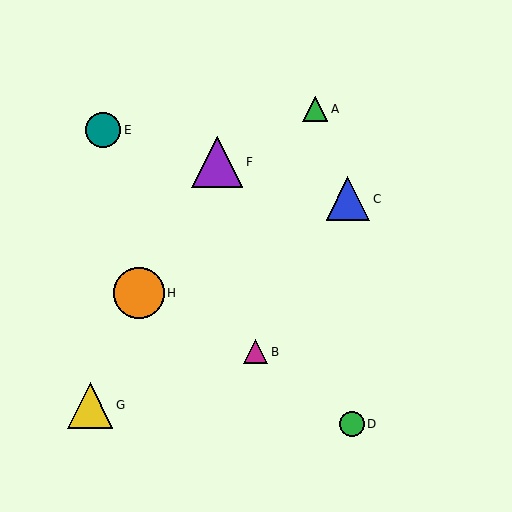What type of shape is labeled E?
Shape E is a teal circle.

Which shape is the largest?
The purple triangle (labeled F) is the largest.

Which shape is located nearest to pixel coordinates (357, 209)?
The blue triangle (labeled C) at (348, 199) is nearest to that location.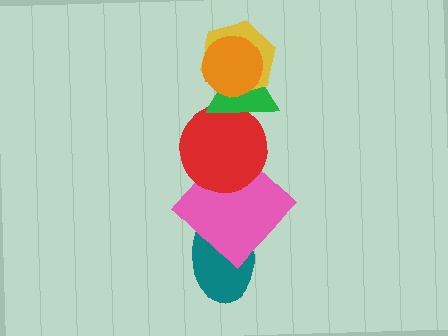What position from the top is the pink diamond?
The pink diamond is 5th from the top.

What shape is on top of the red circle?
The green triangle is on top of the red circle.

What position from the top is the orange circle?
The orange circle is 1st from the top.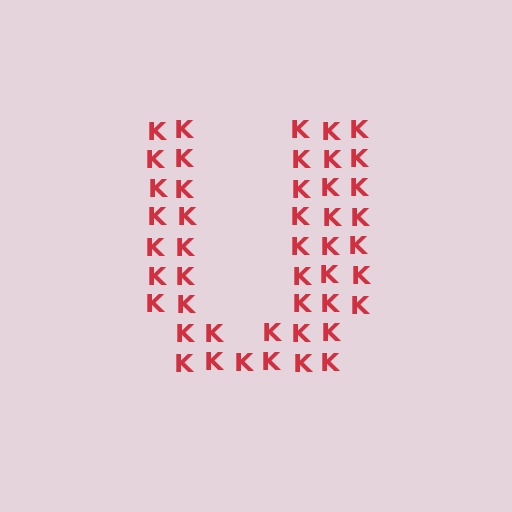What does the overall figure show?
The overall figure shows the letter U.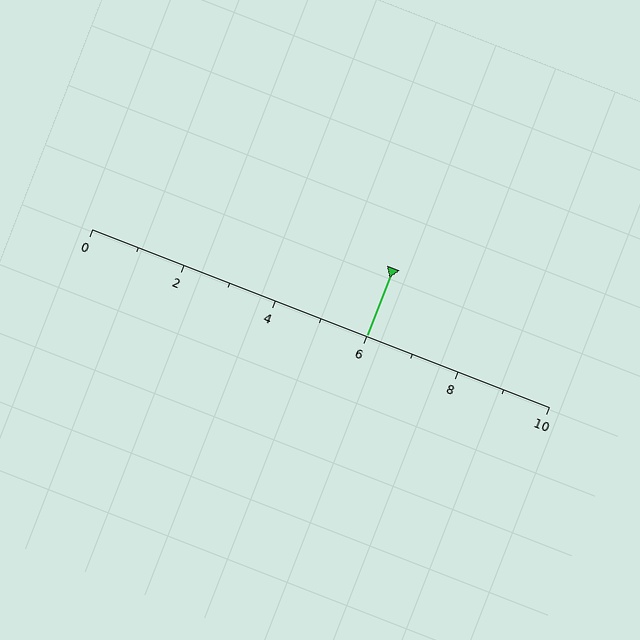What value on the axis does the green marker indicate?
The marker indicates approximately 6.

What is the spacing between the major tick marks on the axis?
The major ticks are spaced 2 apart.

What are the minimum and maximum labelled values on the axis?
The axis runs from 0 to 10.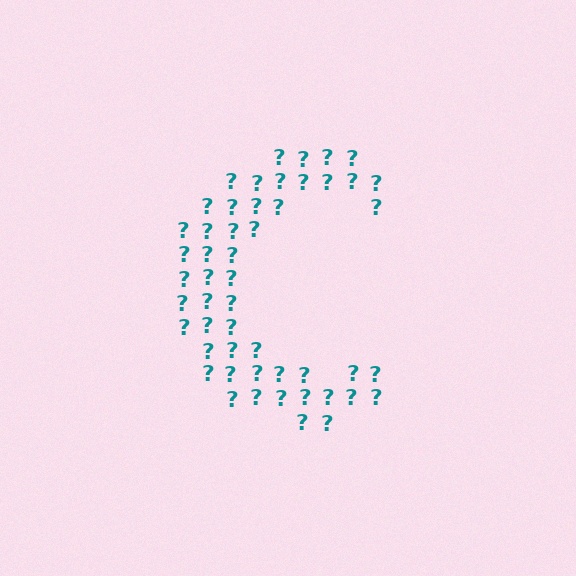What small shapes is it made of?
It is made of small question marks.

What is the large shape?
The large shape is the letter C.